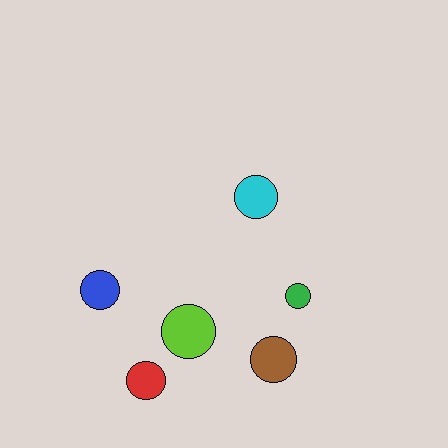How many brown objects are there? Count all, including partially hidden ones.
There is 1 brown object.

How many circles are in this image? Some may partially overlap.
There are 6 circles.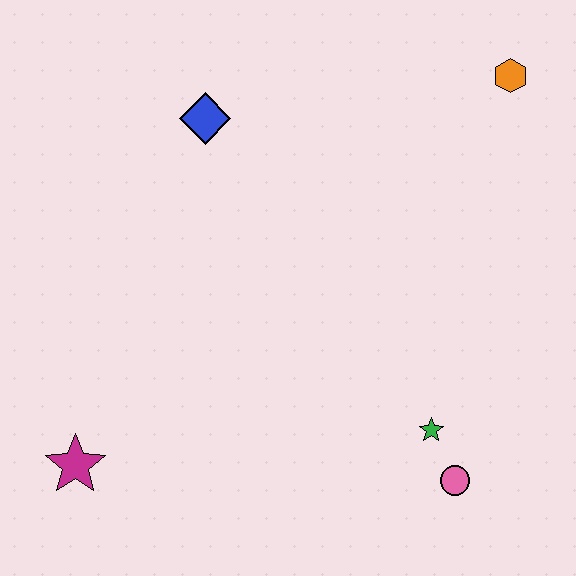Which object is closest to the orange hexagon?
The blue diamond is closest to the orange hexagon.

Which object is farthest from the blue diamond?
The pink circle is farthest from the blue diamond.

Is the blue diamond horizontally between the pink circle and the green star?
No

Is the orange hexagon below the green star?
No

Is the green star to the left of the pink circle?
Yes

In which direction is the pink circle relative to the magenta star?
The pink circle is to the right of the magenta star.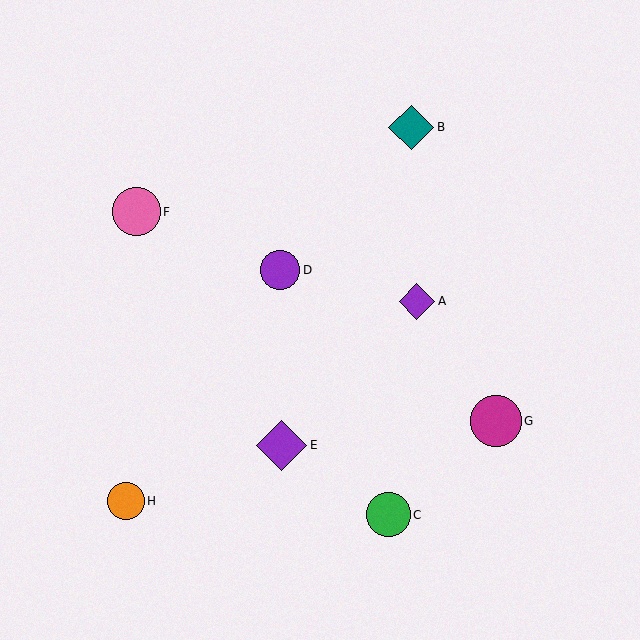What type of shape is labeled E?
Shape E is a purple diamond.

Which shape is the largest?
The magenta circle (labeled G) is the largest.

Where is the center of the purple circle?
The center of the purple circle is at (280, 270).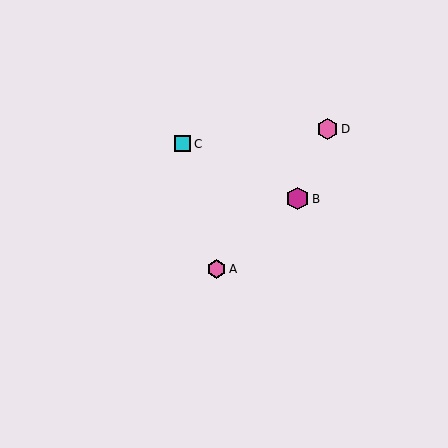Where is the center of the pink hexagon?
The center of the pink hexagon is at (327, 129).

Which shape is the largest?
The magenta hexagon (labeled B) is the largest.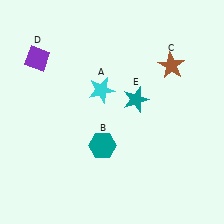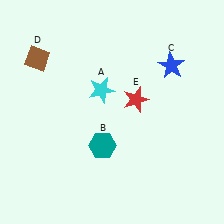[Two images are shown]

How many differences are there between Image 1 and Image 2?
There are 3 differences between the two images.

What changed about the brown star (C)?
In Image 1, C is brown. In Image 2, it changed to blue.